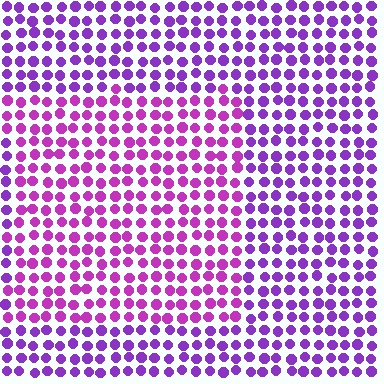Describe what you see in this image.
The image is filled with small purple elements in a uniform arrangement. A rectangle-shaped region is visible where the elements are tinted to a slightly different hue, forming a subtle color boundary.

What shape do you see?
I see a rectangle.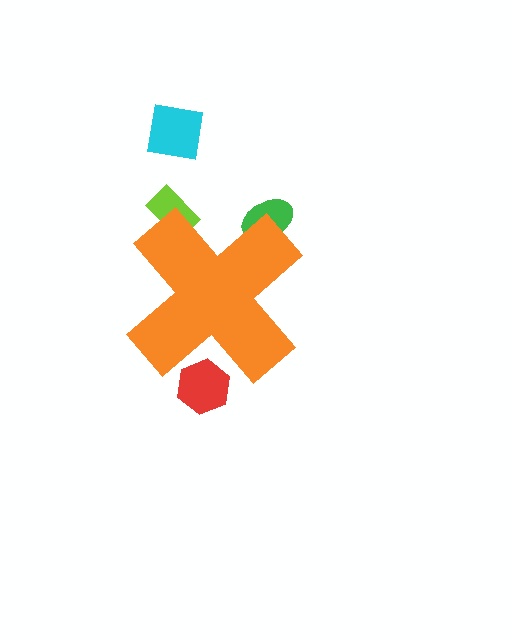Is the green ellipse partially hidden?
Yes, the green ellipse is partially hidden behind the orange cross.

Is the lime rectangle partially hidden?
Yes, the lime rectangle is partially hidden behind the orange cross.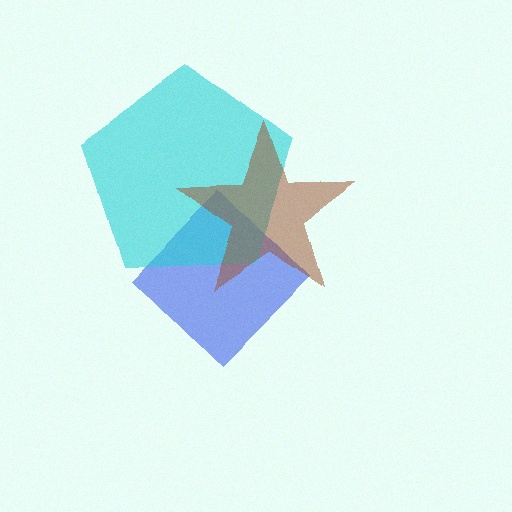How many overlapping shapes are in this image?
There are 3 overlapping shapes in the image.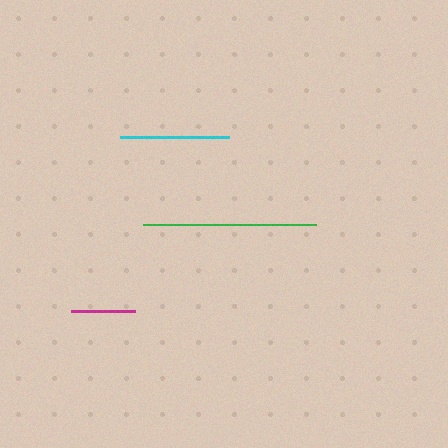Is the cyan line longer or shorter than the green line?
The green line is longer than the cyan line.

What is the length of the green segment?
The green segment is approximately 173 pixels long.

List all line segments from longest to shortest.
From longest to shortest: green, cyan, magenta.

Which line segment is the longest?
The green line is the longest at approximately 173 pixels.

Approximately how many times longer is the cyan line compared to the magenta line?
The cyan line is approximately 1.7 times the length of the magenta line.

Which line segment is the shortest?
The magenta line is the shortest at approximately 64 pixels.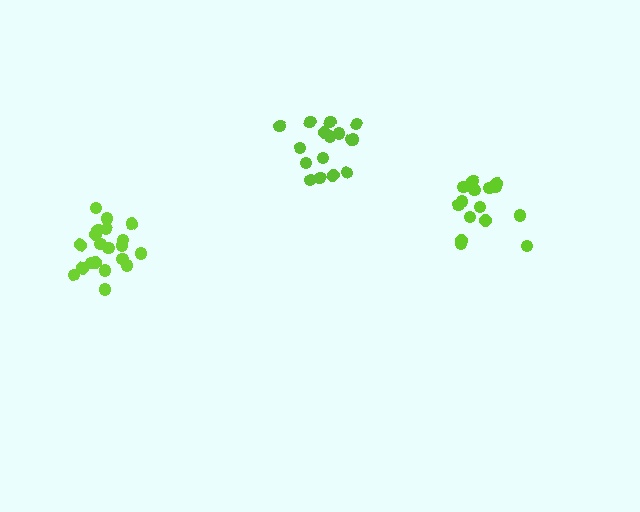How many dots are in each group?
Group 1: 15 dots, Group 2: 20 dots, Group 3: 16 dots (51 total).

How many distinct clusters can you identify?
There are 3 distinct clusters.